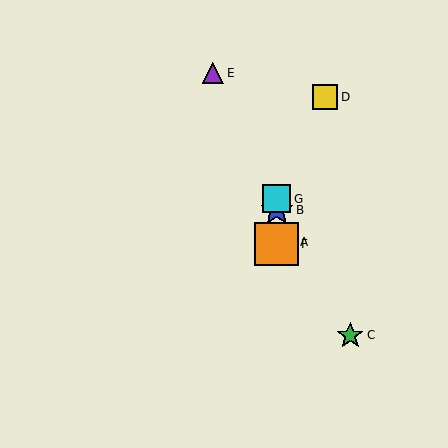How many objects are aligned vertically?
4 objects (A, B, F, G) are aligned vertically.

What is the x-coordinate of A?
Object A is at x≈277.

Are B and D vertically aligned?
No, B is at x≈277 and D is at x≈325.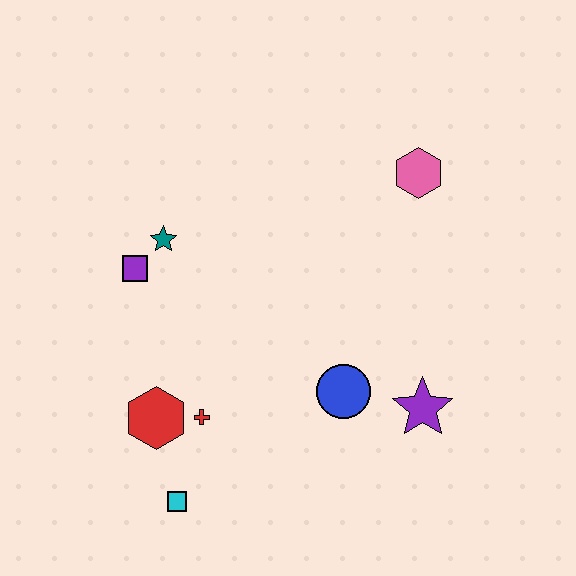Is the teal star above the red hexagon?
Yes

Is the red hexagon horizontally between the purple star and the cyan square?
No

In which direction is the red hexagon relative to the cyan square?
The red hexagon is above the cyan square.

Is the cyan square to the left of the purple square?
No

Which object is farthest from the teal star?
The purple star is farthest from the teal star.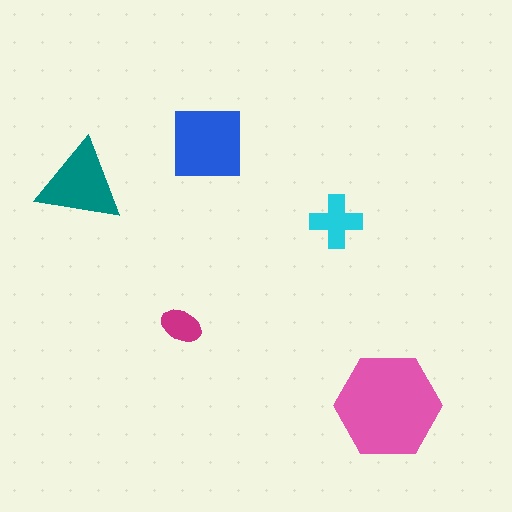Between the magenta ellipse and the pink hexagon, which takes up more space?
The pink hexagon.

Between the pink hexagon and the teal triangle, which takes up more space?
The pink hexagon.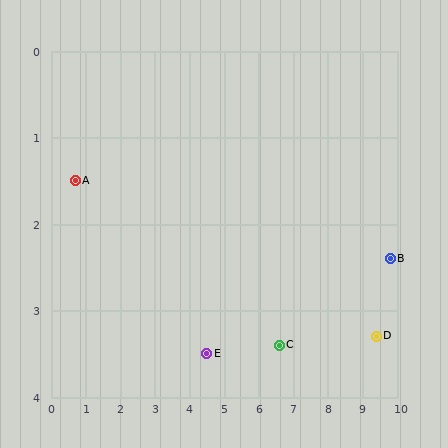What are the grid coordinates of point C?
Point C is at approximately (6.6, 3.4).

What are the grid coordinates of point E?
Point E is at approximately (4.5, 3.5).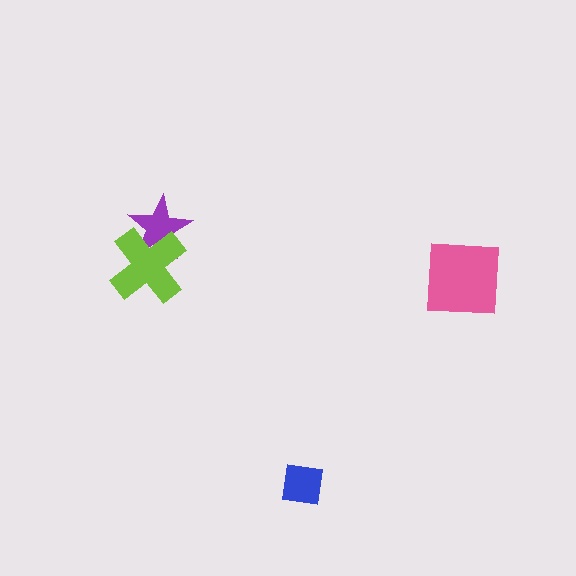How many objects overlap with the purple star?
1 object overlaps with the purple star.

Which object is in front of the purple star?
The lime cross is in front of the purple star.